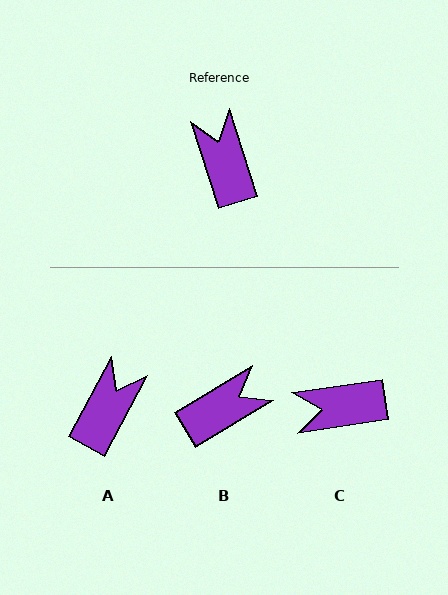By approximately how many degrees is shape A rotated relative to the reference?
Approximately 46 degrees clockwise.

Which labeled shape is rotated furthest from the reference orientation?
C, about 81 degrees away.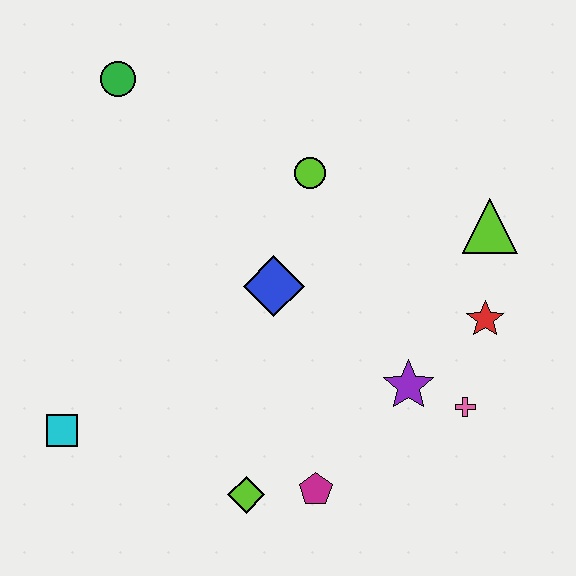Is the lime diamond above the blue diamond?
No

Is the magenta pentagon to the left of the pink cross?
Yes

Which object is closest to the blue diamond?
The lime circle is closest to the blue diamond.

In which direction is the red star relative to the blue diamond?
The red star is to the right of the blue diamond.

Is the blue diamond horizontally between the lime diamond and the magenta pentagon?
Yes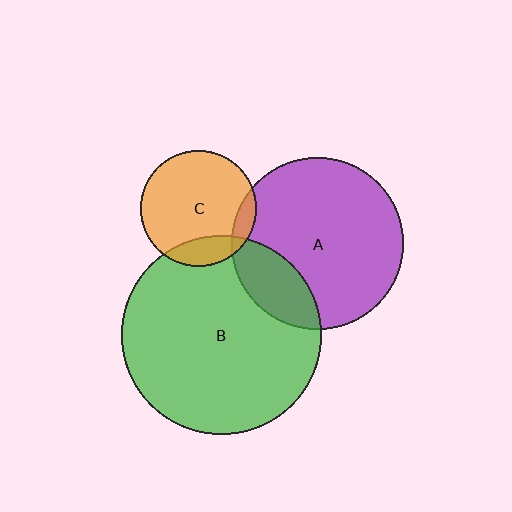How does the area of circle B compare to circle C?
Approximately 3.0 times.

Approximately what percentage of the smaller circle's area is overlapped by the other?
Approximately 15%.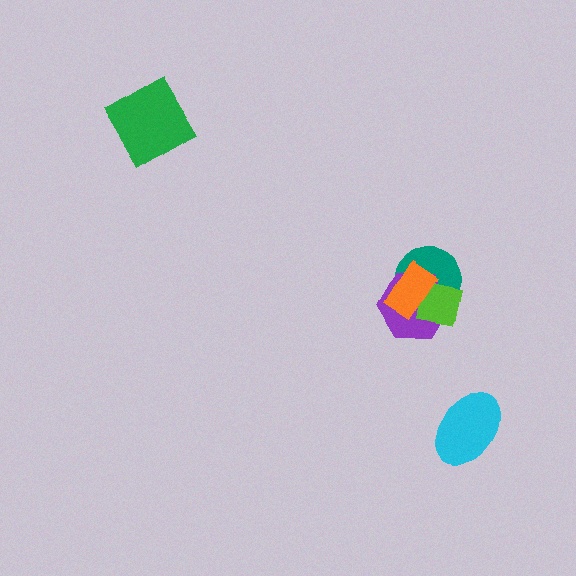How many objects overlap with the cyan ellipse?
0 objects overlap with the cyan ellipse.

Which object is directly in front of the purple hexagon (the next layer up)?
The lime square is directly in front of the purple hexagon.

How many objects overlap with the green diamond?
0 objects overlap with the green diamond.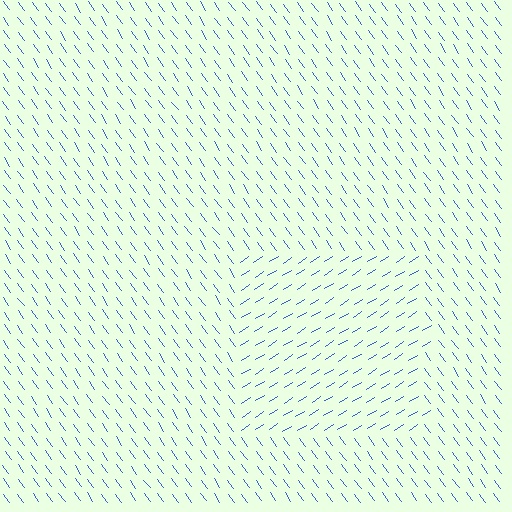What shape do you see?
I see a rectangle.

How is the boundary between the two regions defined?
The boundary is defined purely by a change in line orientation (approximately 86 degrees difference). All lines are the same color and thickness.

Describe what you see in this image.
The image is filled with small blue line segments. A rectangle region in the image has lines oriented differently from the surrounding lines, creating a visible texture boundary.